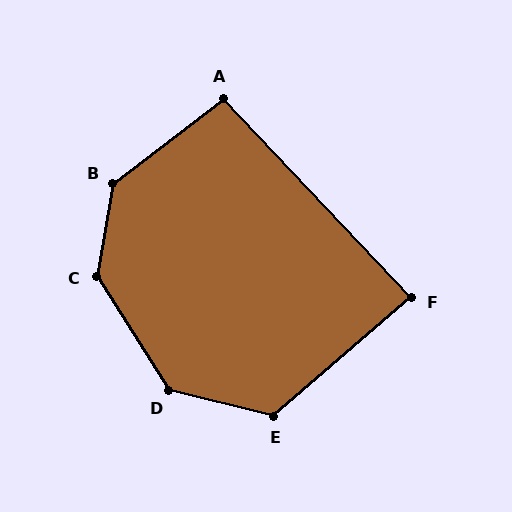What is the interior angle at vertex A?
Approximately 96 degrees (obtuse).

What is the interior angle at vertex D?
Approximately 136 degrees (obtuse).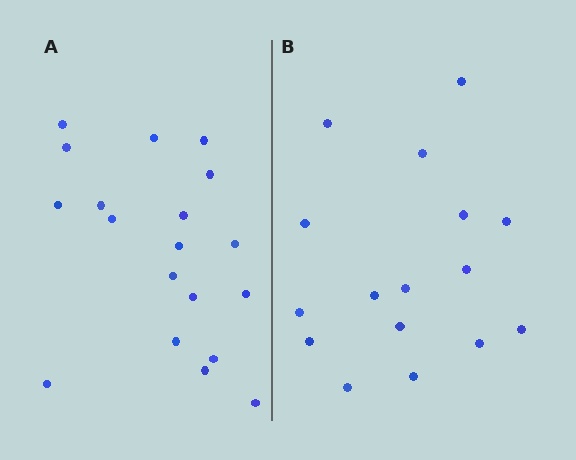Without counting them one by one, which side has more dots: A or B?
Region A (the left region) has more dots.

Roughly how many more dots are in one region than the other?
Region A has just a few more — roughly 2 or 3 more dots than region B.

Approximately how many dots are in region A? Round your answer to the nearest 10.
About 20 dots. (The exact count is 19, which rounds to 20.)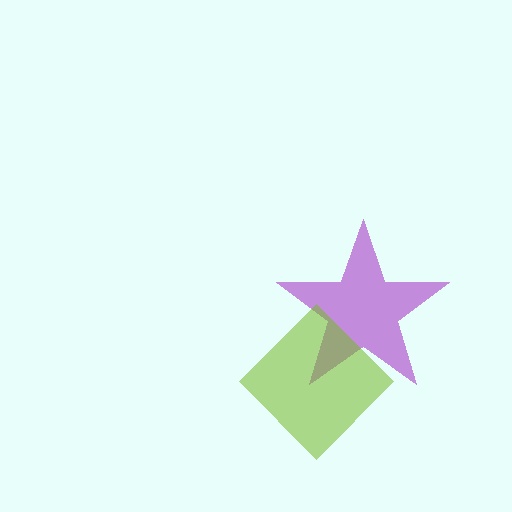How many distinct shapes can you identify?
There are 2 distinct shapes: a purple star, a lime diamond.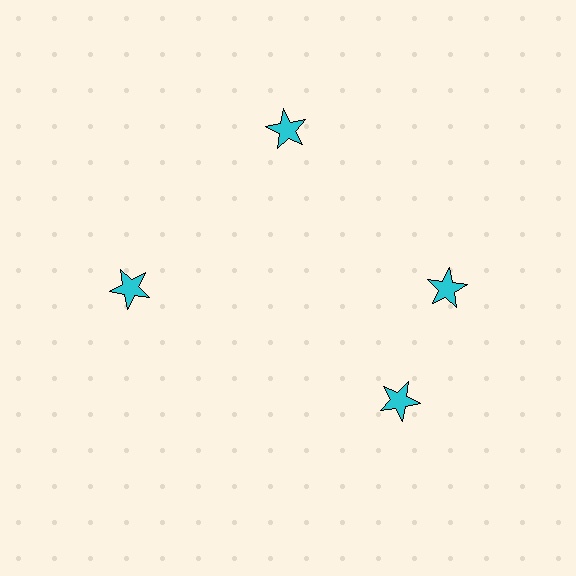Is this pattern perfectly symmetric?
No. The 4 cyan stars are arranged in a ring, but one element near the 6 o'clock position is rotated out of alignment along the ring, breaking the 4-fold rotational symmetry.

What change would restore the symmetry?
The symmetry would be restored by rotating it back into even spacing with its neighbors so that all 4 stars sit at equal angles and equal distance from the center.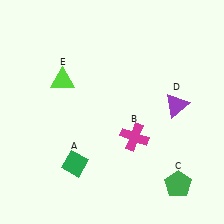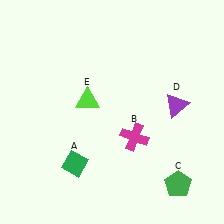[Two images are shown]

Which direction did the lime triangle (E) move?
The lime triangle (E) moved right.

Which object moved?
The lime triangle (E) moved right.